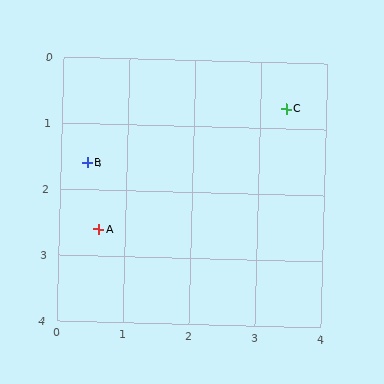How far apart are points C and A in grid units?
Points C and A are about 3.4 grid units apart.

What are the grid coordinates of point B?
Point B is at approximately (0.4, 1.6).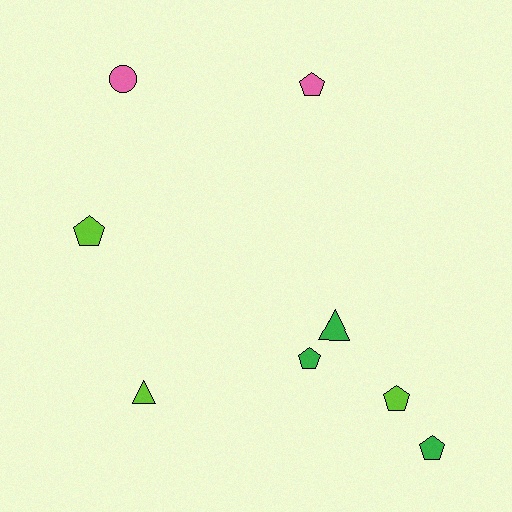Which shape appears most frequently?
Pentagon, with 5 objects.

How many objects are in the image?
There are 8 objects.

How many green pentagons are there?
There are 2 green pentagons.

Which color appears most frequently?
Lime, with 3 objects.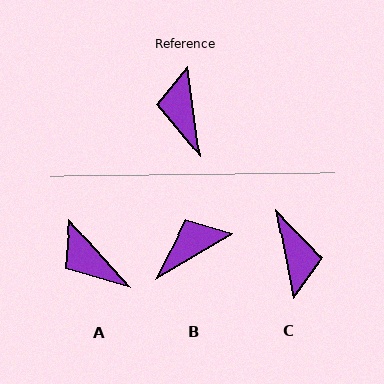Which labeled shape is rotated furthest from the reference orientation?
C, about 177 degrees away.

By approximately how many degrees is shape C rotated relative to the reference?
Approximately 177 degrees clockwise.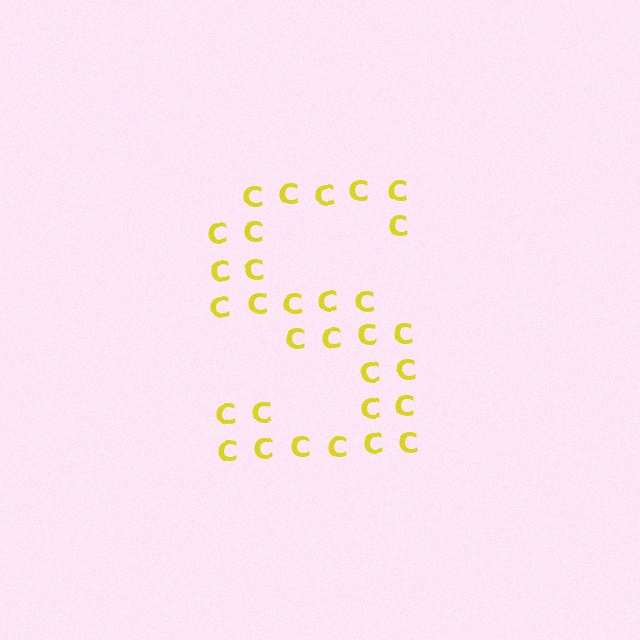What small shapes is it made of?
It is made of small letter C's.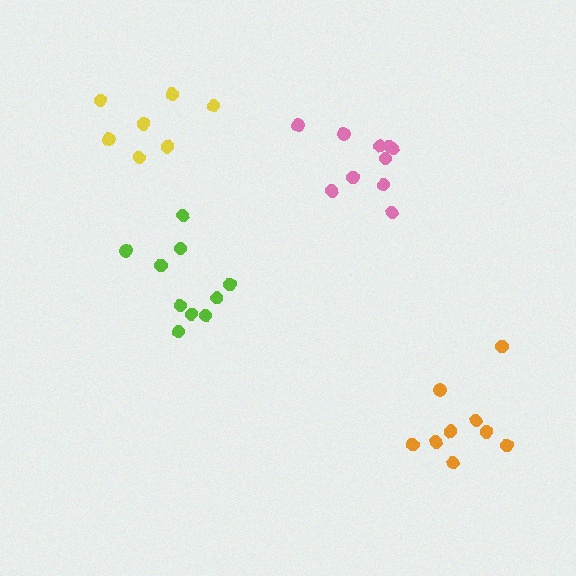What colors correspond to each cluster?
The clusters are colored: lime, pink, orange, yellow.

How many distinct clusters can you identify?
There are 4 distinct clusters.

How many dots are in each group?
Group 1: 10 dots, Group 2: 10 dots, Group 3: 9 dots, Group 4: 7 dots (36 total).